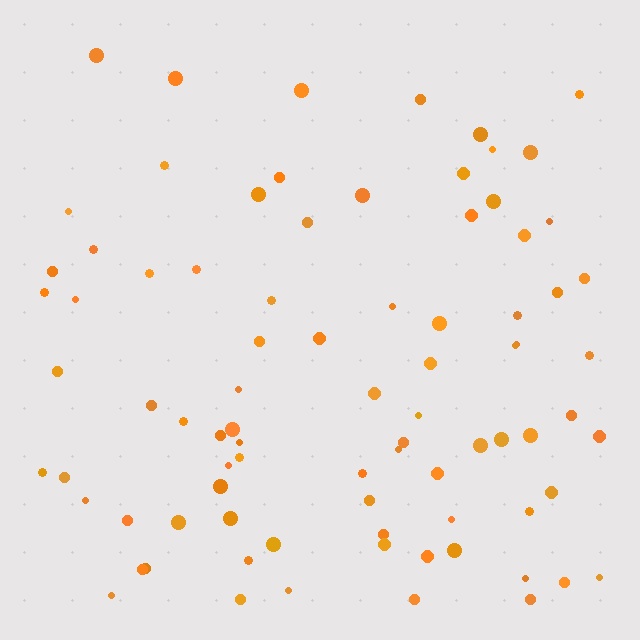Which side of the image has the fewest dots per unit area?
The top.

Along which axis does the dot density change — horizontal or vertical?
Vertical.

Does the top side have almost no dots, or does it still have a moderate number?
Still a moderate number, just noticeably fewer than the bottom.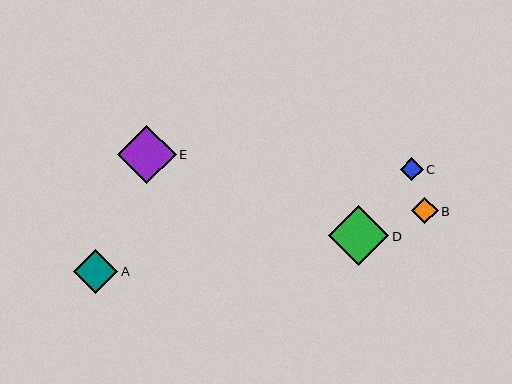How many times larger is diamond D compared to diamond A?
Diamond D is approximately 1.4 times the size of diamond A.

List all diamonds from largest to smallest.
From largest to smallest: D, E, A, B, C.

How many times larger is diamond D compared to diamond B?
Diamond D is approximately 2.2 times the size of diamond B.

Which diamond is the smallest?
Diamond C is the smallest with a size of approximately 23 pixels.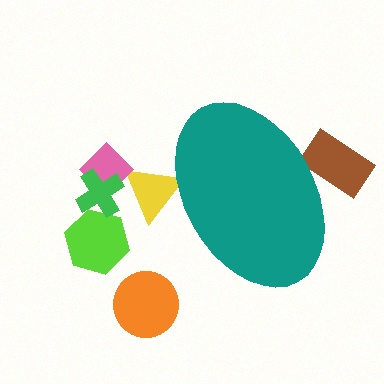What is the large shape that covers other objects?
A teal ellipse.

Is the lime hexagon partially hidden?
No, the lime hexagon is fully visible.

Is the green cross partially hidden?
No, the green cross is fully visible.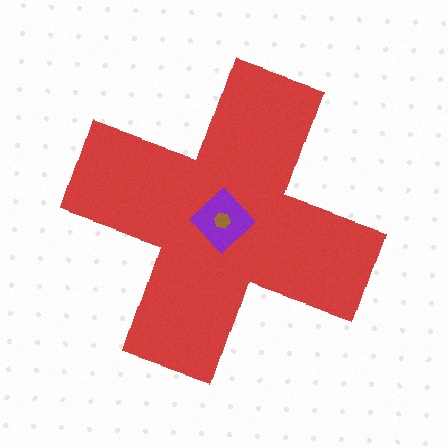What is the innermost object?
The brown hexagon.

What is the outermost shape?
The red cross.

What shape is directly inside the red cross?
The purple diamond.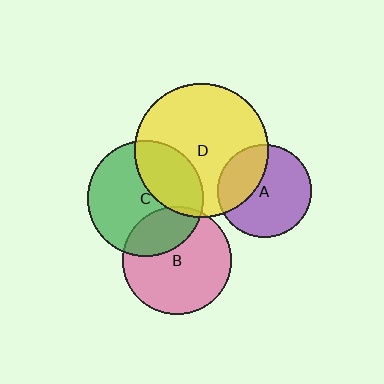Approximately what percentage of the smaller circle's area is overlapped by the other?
Approximately 35%.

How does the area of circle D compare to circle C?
Approximately 1.4 times.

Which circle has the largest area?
Circle D (yellow).